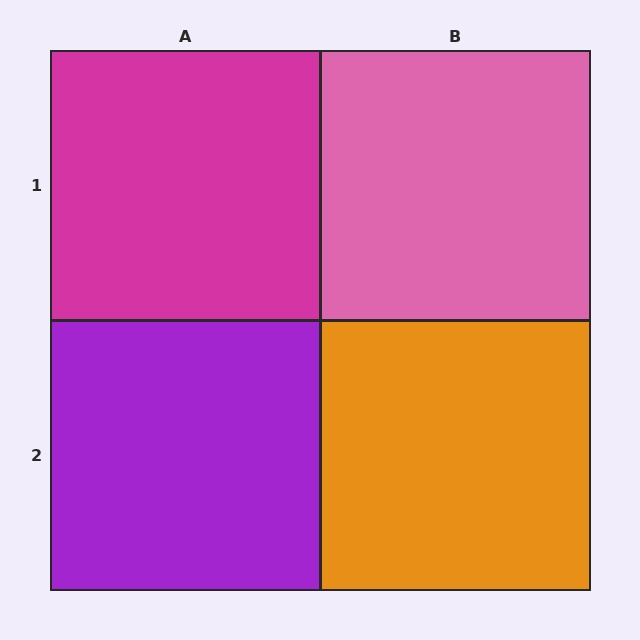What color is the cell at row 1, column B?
Pink.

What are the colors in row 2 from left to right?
Purple, orange.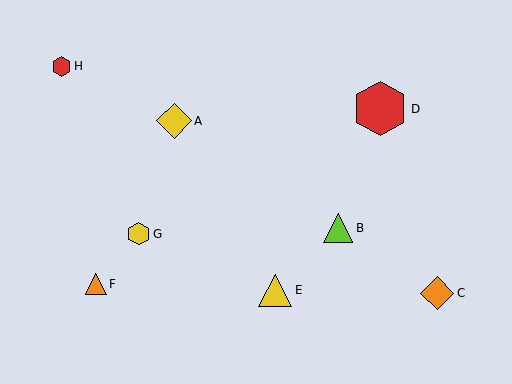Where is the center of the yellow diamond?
The center of the yellow diamond is at (174, 121).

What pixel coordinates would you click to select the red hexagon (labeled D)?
Click at (380, 109) to select the red hexagon D.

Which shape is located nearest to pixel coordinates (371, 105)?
The red hexagon (labeled D) at (380, 109) is nearest to that location.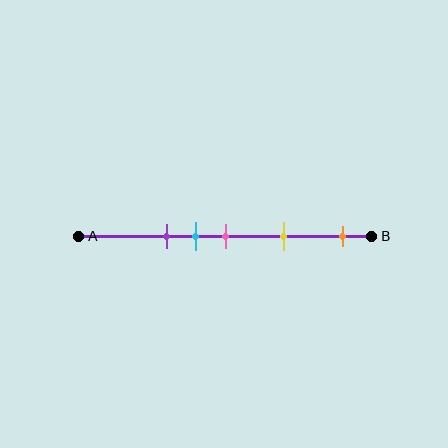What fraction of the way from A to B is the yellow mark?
The yellow mark is approximately 70% (0.7) of the way from A to B.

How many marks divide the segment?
There are 5 marks dividing the segment.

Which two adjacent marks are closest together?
The cyan and pink marks are the closest adjacent pair.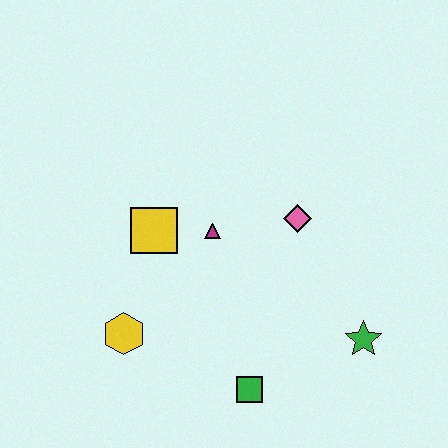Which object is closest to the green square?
The green star is closest to the green square.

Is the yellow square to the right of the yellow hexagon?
Yes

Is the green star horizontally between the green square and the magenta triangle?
No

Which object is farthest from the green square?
The yellow square is farthest from the green square.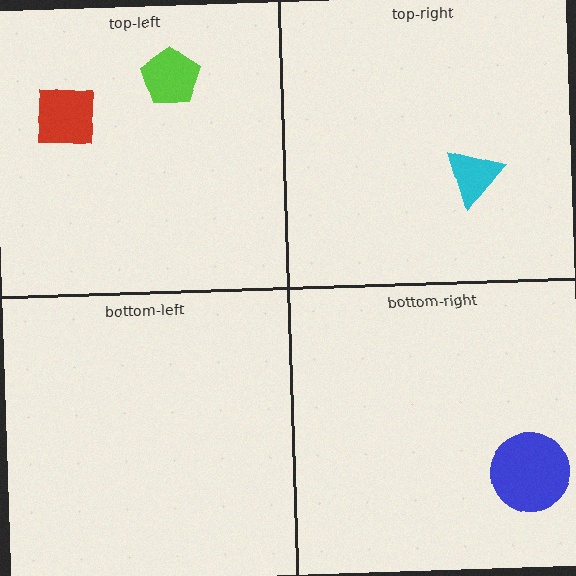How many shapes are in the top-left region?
2.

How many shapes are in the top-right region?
1.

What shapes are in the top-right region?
The cyan triangle.